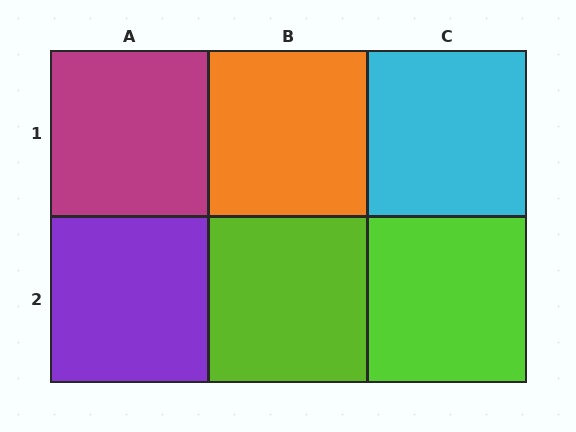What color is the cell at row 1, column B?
Orange.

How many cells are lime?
2 cells are lime.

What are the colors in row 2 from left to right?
Purple, lime, lime.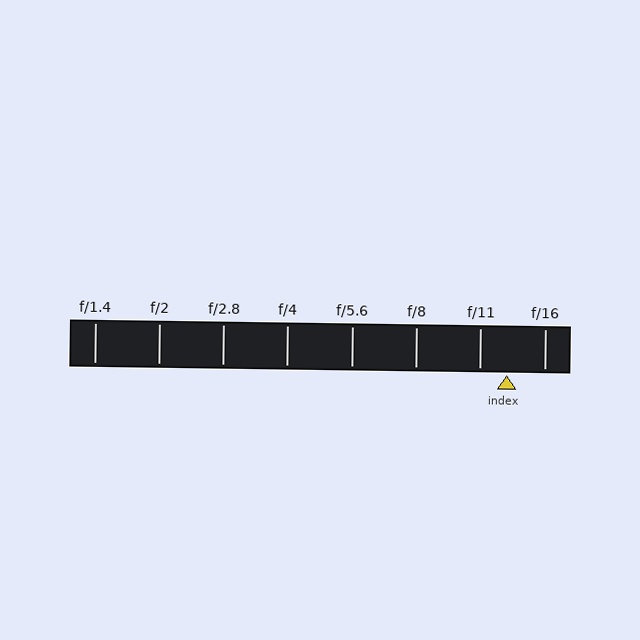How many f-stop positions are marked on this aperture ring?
There are 8 f-stop positions marked.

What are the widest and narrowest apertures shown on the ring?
The widest aperture shown is f/1.4 and the narrowest is f/16.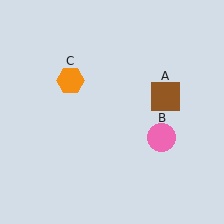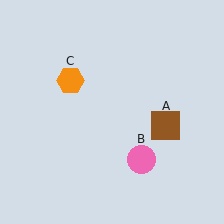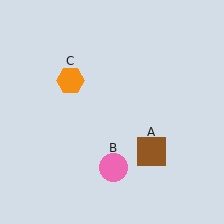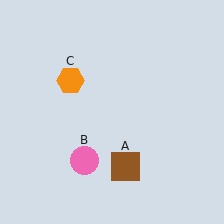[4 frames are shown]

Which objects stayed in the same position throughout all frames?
Orange hexagon (object C) remained stationary.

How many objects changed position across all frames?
2 objects changed position: brown square (object A), pink circle (object B).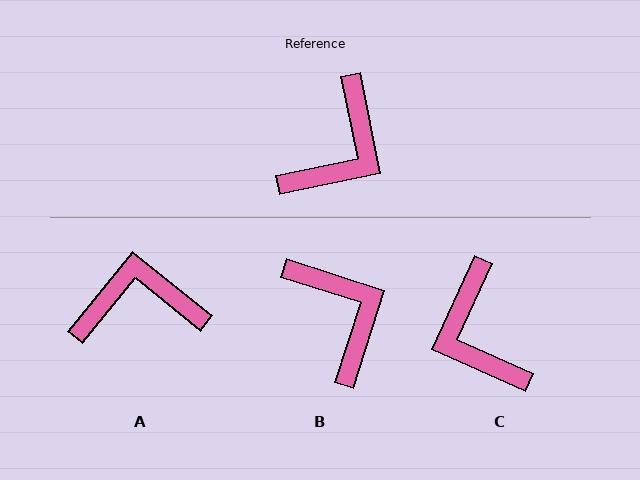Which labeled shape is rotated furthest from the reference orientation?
A, about 130 degrees away.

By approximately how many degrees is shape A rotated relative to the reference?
Approximately 130 degrees counter-clockwise.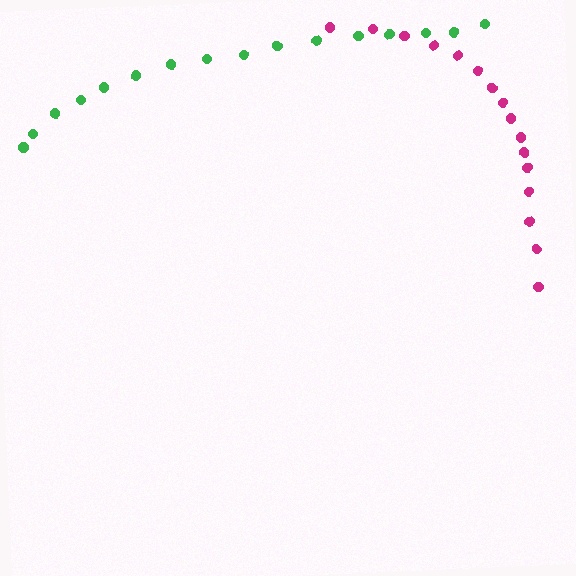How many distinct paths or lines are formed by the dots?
There are 2 distinct paths.